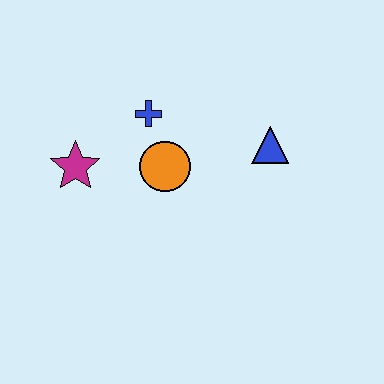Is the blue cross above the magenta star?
Yes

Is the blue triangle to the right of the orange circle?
Yes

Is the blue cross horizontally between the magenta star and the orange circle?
Yes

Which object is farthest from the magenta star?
The blue triangle is farthest from the magenta star.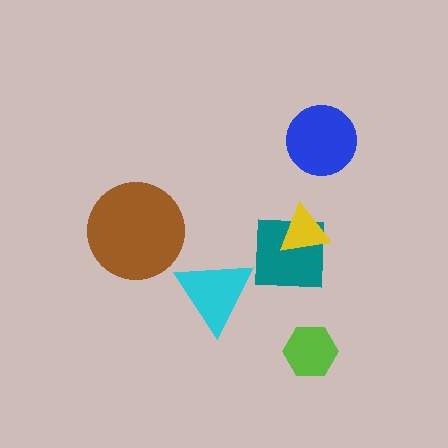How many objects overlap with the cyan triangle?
0 objects overlap with the cyan triangle.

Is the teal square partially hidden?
Yes, it is partially covered by another shape.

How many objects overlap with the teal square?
1 object overlaps with the teal square.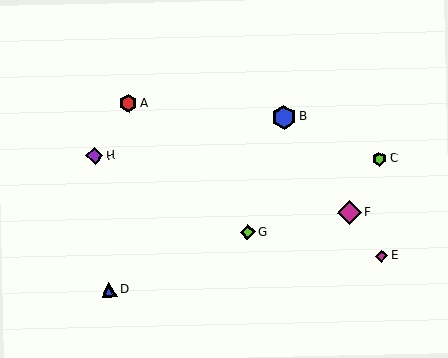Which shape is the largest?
The blue hexagon (labeled B) is the largest.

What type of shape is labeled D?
Shape D is a blue triangle.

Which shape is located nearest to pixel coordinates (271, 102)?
The blue hexagon (labeled B) at (284, 117) is nearest to that location.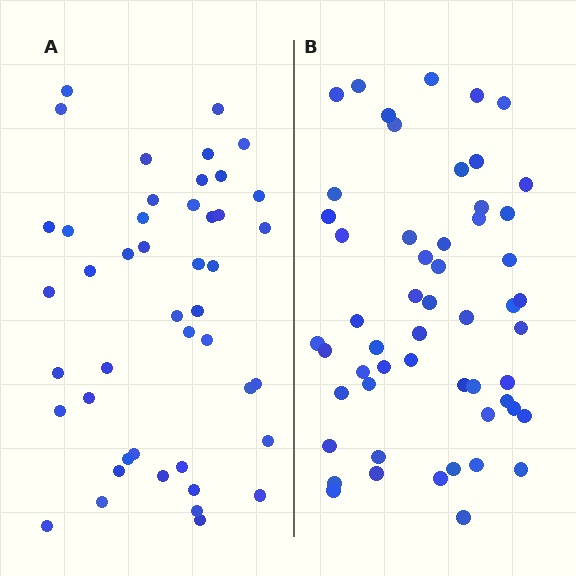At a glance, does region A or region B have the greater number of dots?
Region B (the right region) has more dots.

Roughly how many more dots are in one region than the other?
Region B has roughly 8 or so more dots than region A.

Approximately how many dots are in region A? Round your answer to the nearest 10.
About 40 dots. (The exact count is 45, which rounds to 40.)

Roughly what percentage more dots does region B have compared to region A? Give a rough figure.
About 20% more.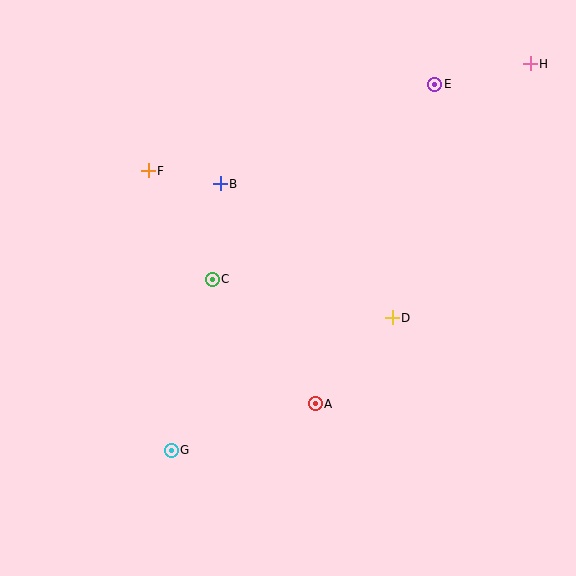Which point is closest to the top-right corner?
Point H is closest to the top-right corner.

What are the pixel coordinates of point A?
Point A is at (315, 404).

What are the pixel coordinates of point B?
Point B is at (220, 184).